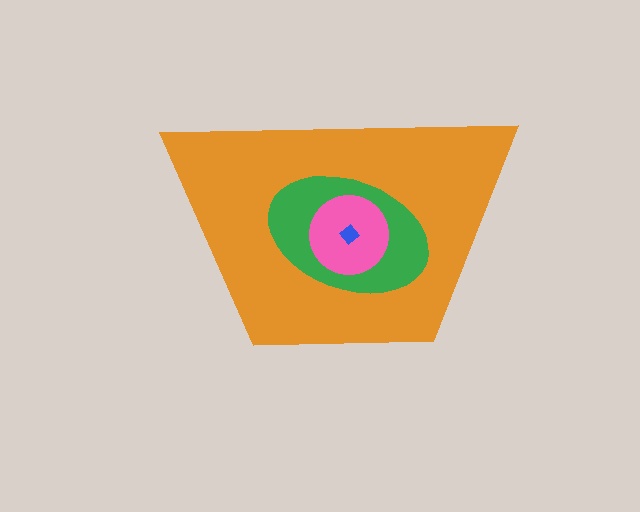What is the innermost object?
The blue diamond.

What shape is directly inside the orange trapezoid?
The green ellipse.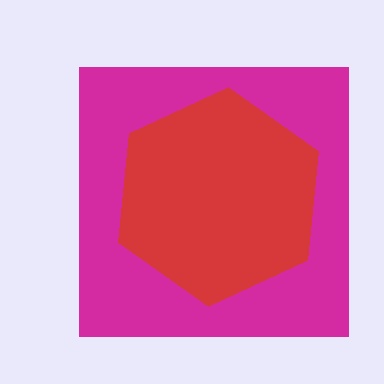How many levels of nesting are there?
2.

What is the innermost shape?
The red hexagon.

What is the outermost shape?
The magenta square.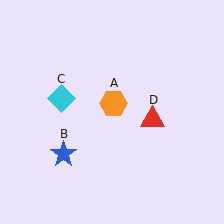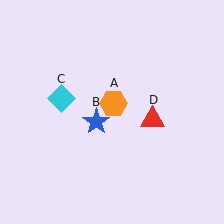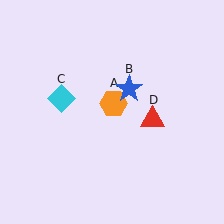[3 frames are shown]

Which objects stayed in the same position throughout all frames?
Orange hexagon (object A) and cyan diamond (object C) and red triangle (object D) remained stationary.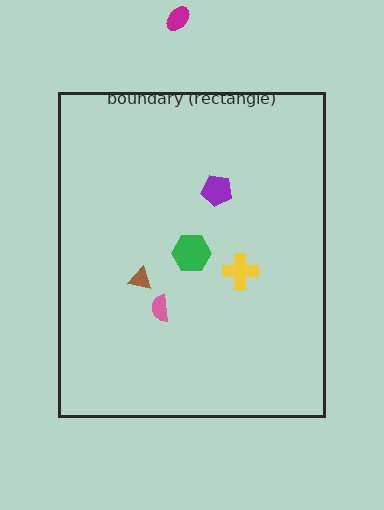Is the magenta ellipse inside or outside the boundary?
Outside.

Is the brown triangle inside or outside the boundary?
Inside.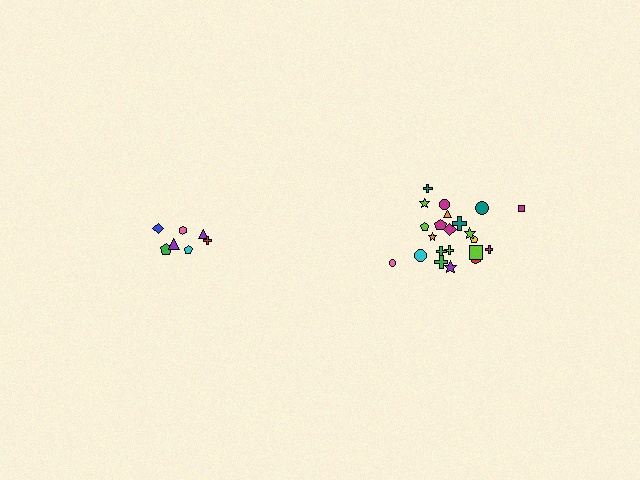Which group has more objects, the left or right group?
The right group.